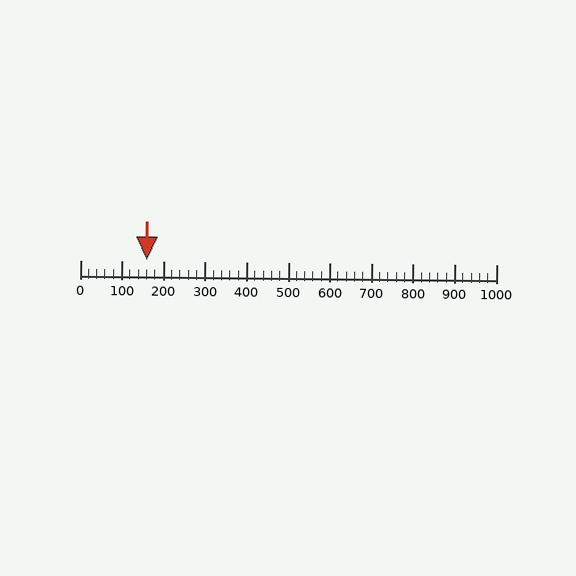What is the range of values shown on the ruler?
The ruler shows values from 0 to 1000.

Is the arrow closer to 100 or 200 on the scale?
The arrow is closer to 200.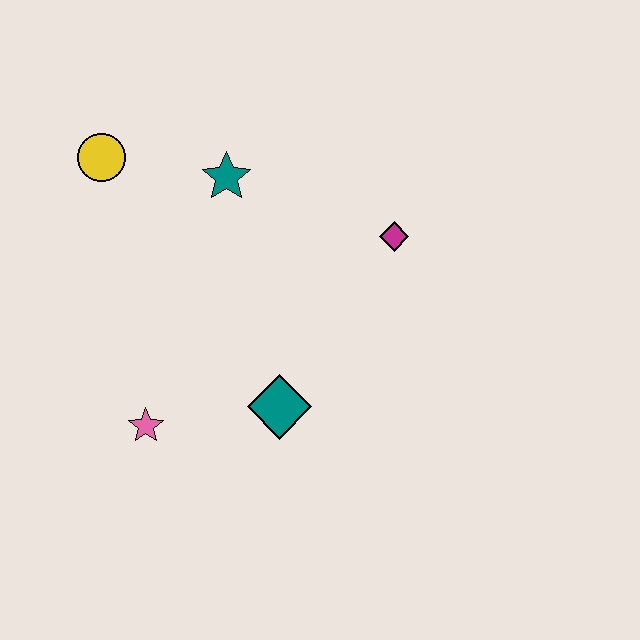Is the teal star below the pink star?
No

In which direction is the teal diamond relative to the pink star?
The teal diamond is to the right of the pink star.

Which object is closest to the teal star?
The yellow circle is closest to the teal star.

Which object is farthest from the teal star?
The pink star is farthest from the teal star.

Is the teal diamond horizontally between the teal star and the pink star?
No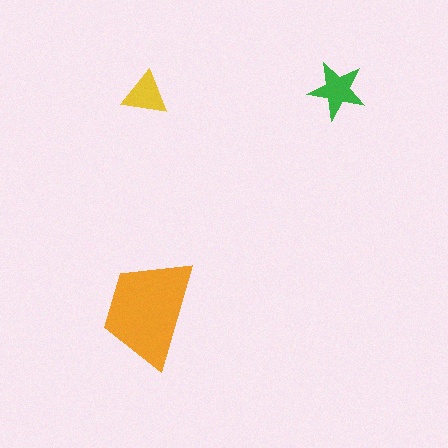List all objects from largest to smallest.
The orange trapezoid, the green star, the yellow triangle.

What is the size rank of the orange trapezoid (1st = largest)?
1st.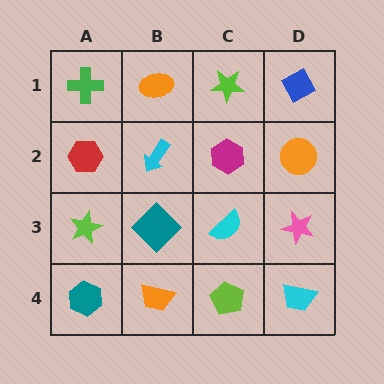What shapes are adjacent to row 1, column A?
A red hexagon (row 2, column A), an orange ellipse (row 1, column B).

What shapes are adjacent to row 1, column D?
An orange circle (row 2, column D), a lime star (row 1, column C).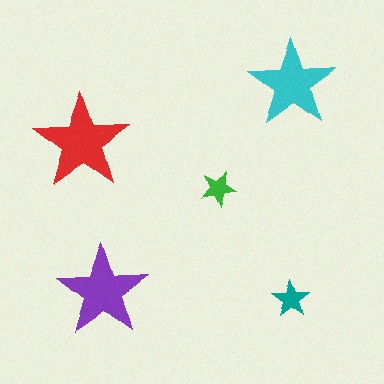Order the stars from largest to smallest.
the red one, the purple one, the cyan one, the teal one, the green one.